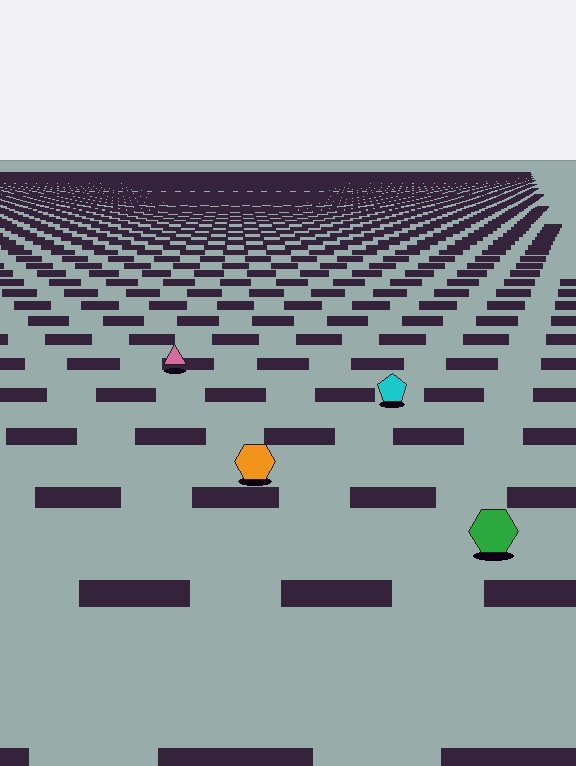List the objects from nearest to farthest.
From nearest to farthest: the green hexagon, the orange hexagon, the cyan pentagon, the pink triangle.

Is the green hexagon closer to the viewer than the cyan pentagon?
Yes. The green hexagon is closer — you can tell from the texture gradient: the ground texture is coarser near it.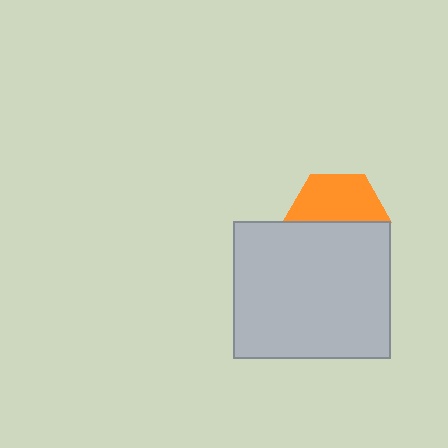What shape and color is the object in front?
The object in front is a light gray rectangle.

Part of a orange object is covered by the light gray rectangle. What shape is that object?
It is a hexagon.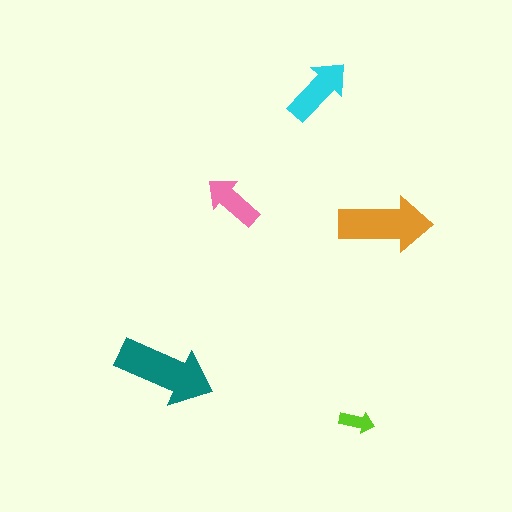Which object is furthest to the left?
The teal arrow is leftmost.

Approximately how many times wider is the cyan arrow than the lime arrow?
About 2 times wider.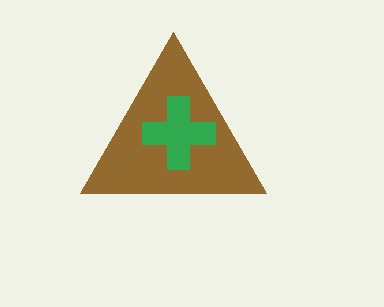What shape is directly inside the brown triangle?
The green cross.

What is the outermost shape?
The brown triangle.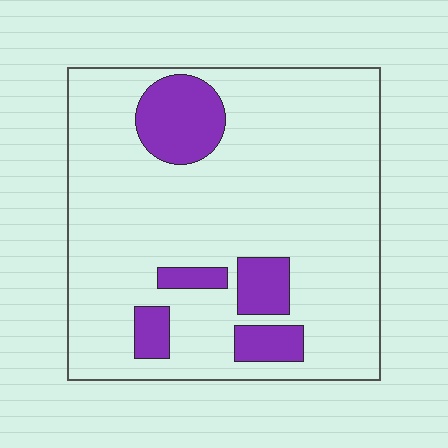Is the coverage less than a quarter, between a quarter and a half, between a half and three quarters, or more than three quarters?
Less than a quarter.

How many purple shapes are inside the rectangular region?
5.